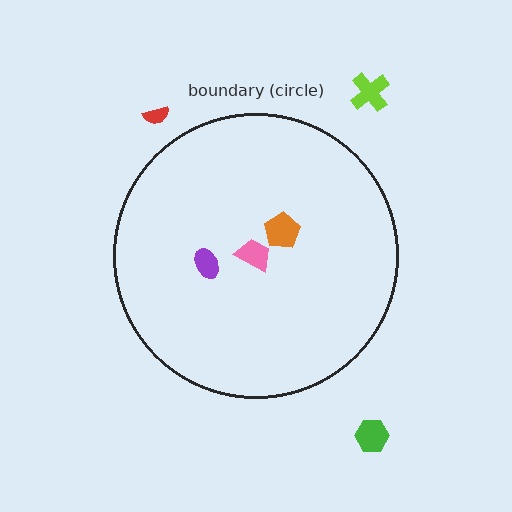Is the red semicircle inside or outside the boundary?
Outside.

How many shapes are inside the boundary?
3 inside, 3 outside.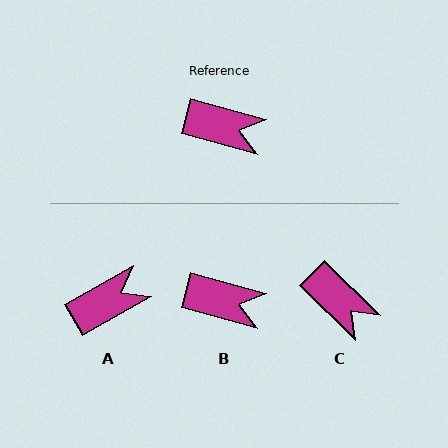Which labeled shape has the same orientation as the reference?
B.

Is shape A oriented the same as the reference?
No, it is off by about 45 degrees.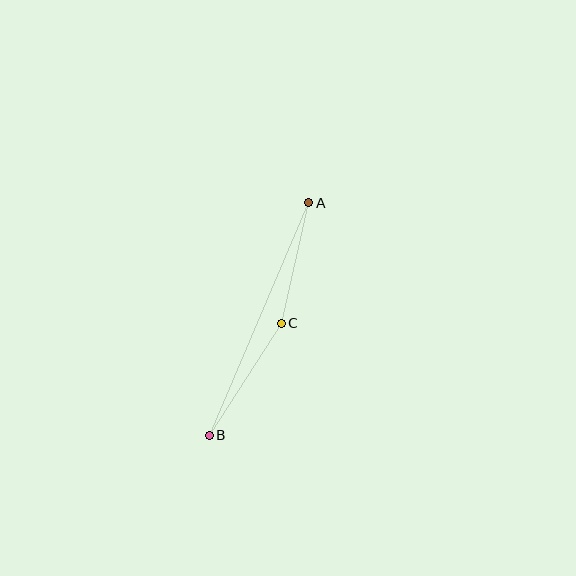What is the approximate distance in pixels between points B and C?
The distance between B and C is approximately 133 pixels.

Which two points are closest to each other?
Points A and C are closest to each other.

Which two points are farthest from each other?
Points A and B are farthest from each other.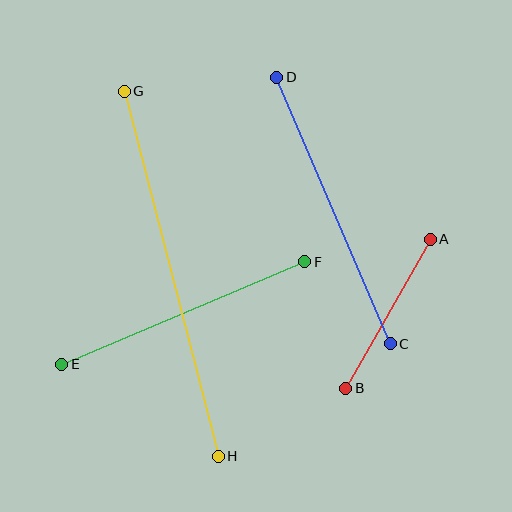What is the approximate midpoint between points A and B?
The midpoint is at approximately (388, 314) pixels.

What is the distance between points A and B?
The distance is approximately 171 pixels.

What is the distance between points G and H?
The distance is approximately 377 pixels.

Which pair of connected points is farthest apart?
Points G and H are farthest apart.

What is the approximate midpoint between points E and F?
The midpoint is at approximately (183, 313) pixels.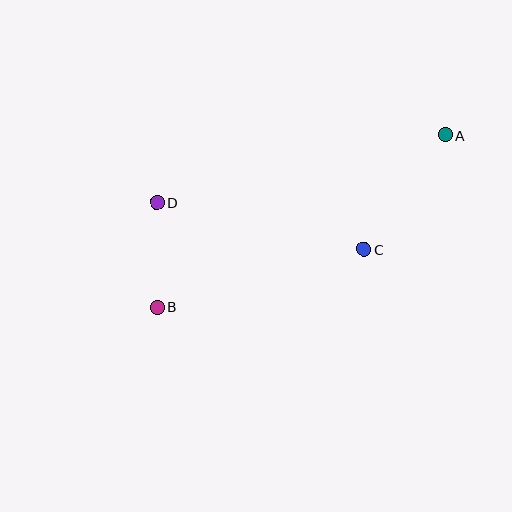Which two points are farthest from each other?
Points A and B are farthest from each other.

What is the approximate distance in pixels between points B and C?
The distance between B and C is approximately 214 pixels.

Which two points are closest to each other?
Points B and D are closest to each other.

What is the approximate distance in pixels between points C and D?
The distance between C and D is approximately 212 pixels.